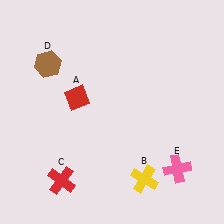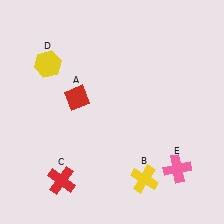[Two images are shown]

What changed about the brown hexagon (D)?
In Image 1, D is brown. In Image 2, it changed to yellow.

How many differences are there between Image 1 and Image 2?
There is 1 difference between the two images.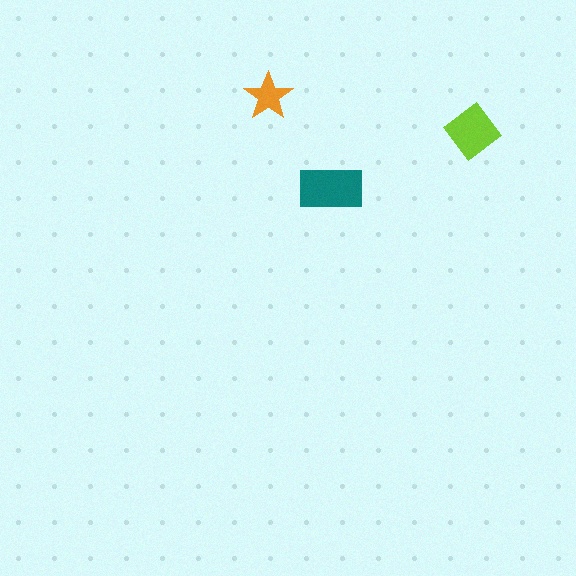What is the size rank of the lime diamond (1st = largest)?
2nd.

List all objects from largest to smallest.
The teal rectangle, the lime diamond, the orange star.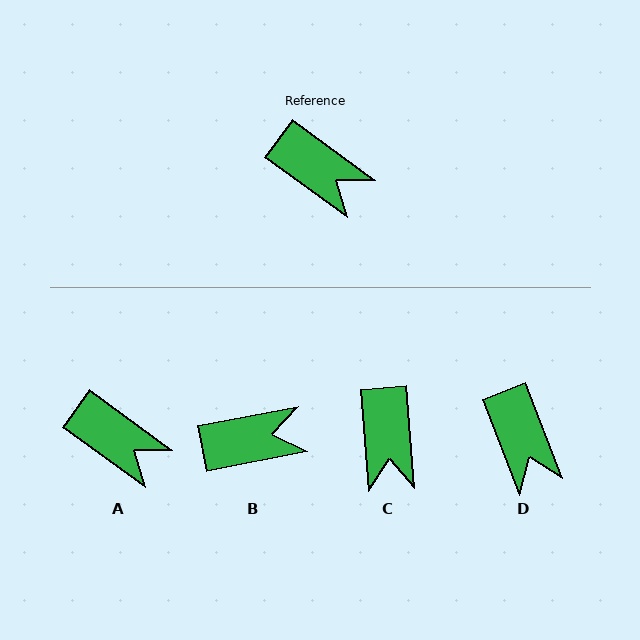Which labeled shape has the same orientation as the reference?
A.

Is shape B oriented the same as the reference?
No, it is off by about 47 degrees.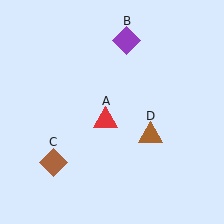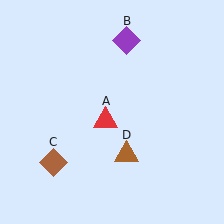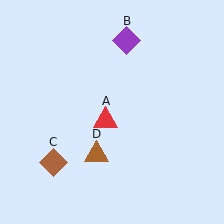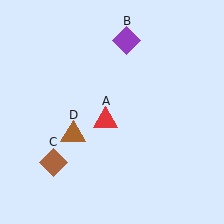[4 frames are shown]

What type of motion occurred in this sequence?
The brown triangle (object D) rotated clockwise around the center of the scene.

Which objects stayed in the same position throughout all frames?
Red triangle (object A) and purple diamond (object B) and brown diamond (object C) remained stationary.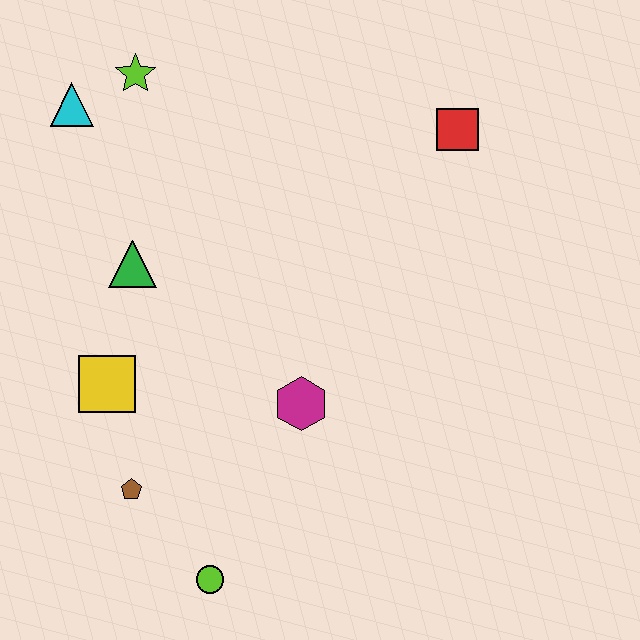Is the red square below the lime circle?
No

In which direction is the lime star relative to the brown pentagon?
The lime star is above the brown pentagon.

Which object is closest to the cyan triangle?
The lime star is closest to the cyan triangle.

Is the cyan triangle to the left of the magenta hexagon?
Yes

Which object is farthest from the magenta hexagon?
The cyan triangle is farthest from the magenta hexagon.